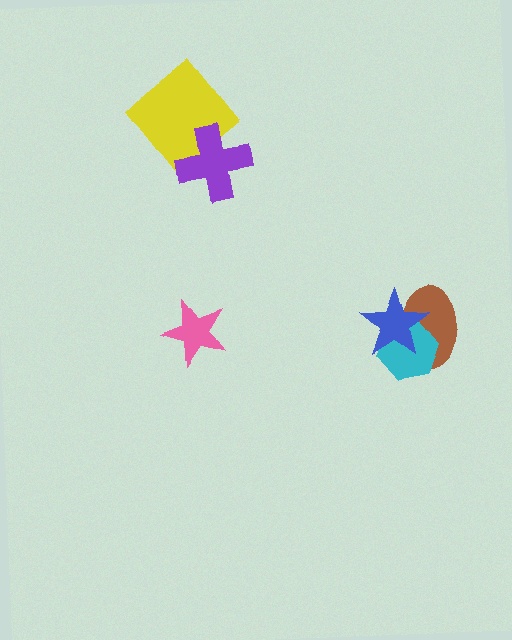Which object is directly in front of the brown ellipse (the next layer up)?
The cyan hexagon is directly in front of the brown ellipse.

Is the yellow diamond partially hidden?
Yes, it is partially covered by another shape.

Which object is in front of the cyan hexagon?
The blue star is in front of the cyan hexagon.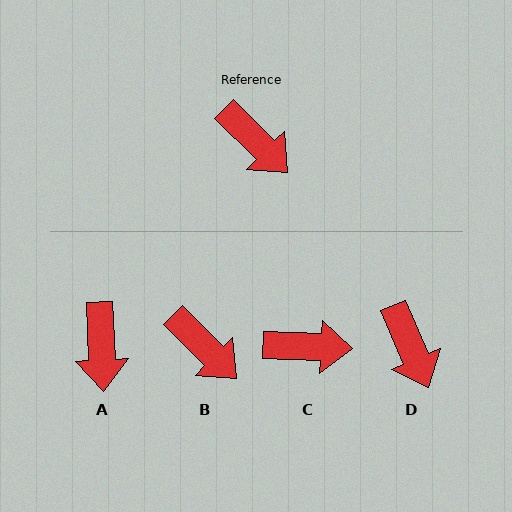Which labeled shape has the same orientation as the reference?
B.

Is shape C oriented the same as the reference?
No, it is off by about 42 degrees.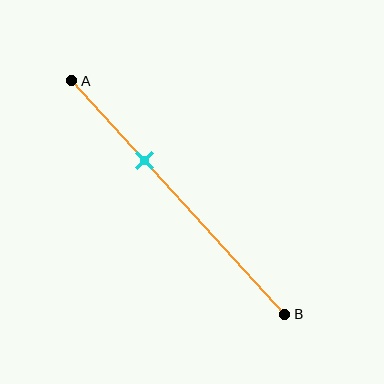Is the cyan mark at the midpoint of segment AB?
No, the mark is at about 35% from A, not at the 50% midpoint.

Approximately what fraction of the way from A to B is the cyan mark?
The cyan mark is approximately 35% of the way from A to B.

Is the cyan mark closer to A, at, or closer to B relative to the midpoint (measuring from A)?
The cyan mark is closer to point A than the midpoint of segment AB.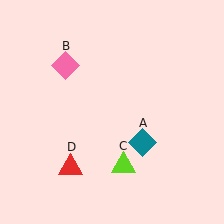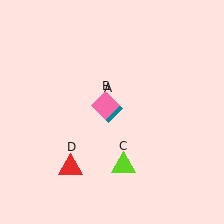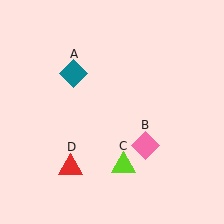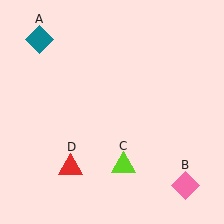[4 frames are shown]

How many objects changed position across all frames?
2 objects changed position: teal diamond (object A), pink diamond (object B).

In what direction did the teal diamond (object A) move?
The teal diamond (object A) moved up and to the left.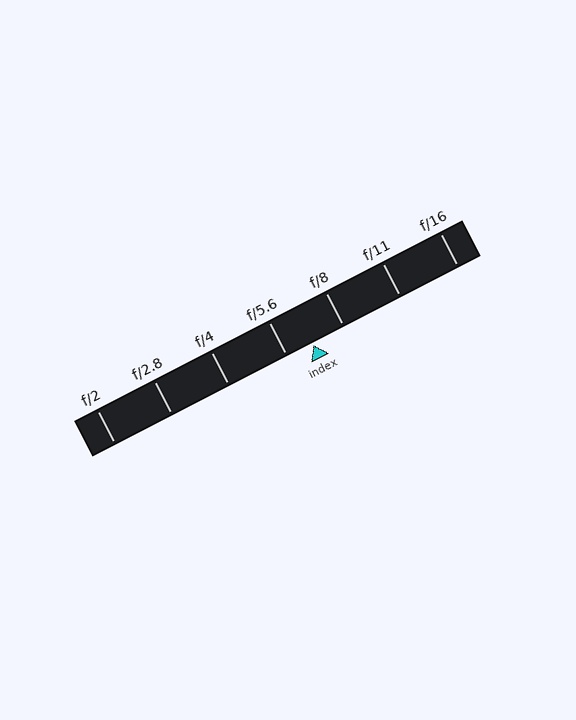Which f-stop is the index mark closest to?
The index mark is closest to f/5.6.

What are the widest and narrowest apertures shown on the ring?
The widest aperture shown is f/2 and the narrowest is f/16.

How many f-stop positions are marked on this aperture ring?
There are 7 f-stop positions marked.